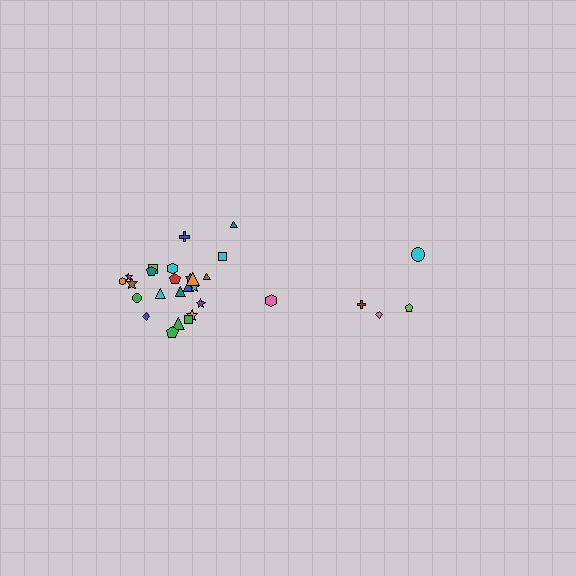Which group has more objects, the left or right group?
The left group.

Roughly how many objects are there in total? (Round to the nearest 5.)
Roughly 30 objects in total.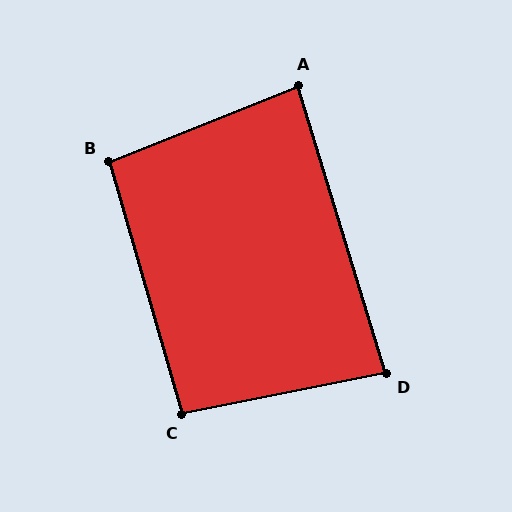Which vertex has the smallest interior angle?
D, at approximately 84 degrees.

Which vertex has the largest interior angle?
B, at approximately 96 degrees.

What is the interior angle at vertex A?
Approximately 85 degrees (approximately right).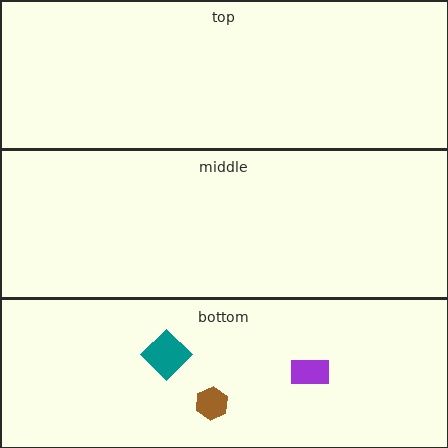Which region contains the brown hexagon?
The bottom region.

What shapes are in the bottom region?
The teal diamond, the brown hexagon, the purple rectangle.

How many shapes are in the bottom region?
3.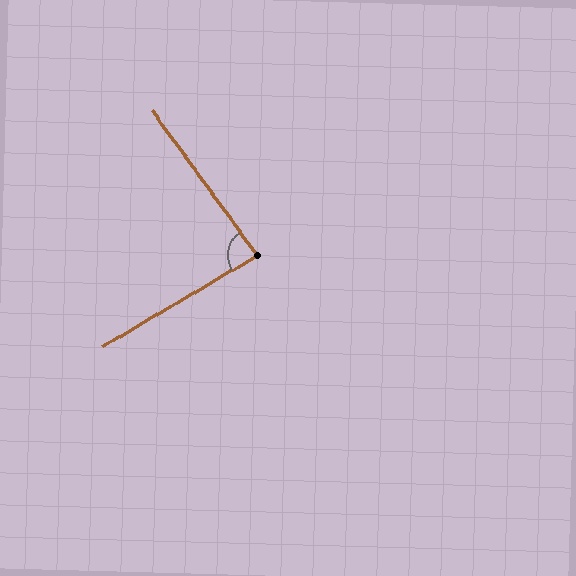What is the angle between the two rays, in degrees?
Approximately 84 degrees.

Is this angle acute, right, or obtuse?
It is acute.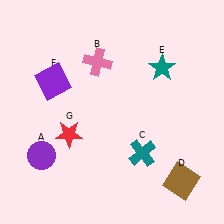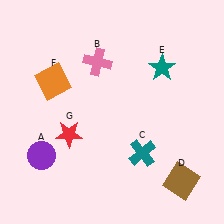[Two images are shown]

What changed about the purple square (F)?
In Image 1, F is purple. In Image 2, it changed to orange.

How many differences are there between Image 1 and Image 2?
There is 1 difference between the two images.